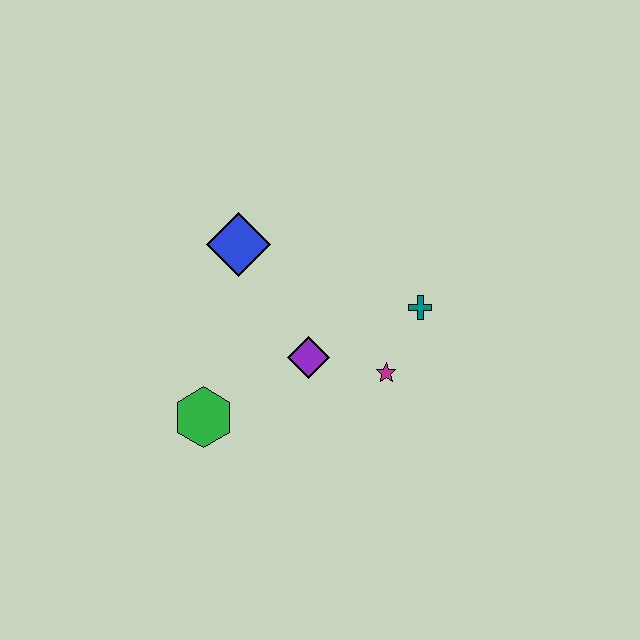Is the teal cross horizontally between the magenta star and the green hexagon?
No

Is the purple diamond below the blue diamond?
Yes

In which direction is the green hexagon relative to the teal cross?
The green hexagon is to the left of the teal cross.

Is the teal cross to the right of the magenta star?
Yes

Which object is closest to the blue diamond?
The purple diamond is closest to the blue diamond.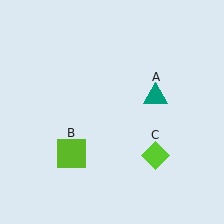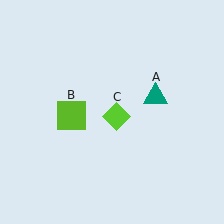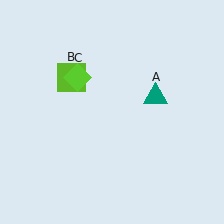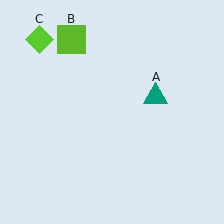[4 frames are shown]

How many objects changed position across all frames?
2 objects changed position: lime square (object B), lime diamond (object C).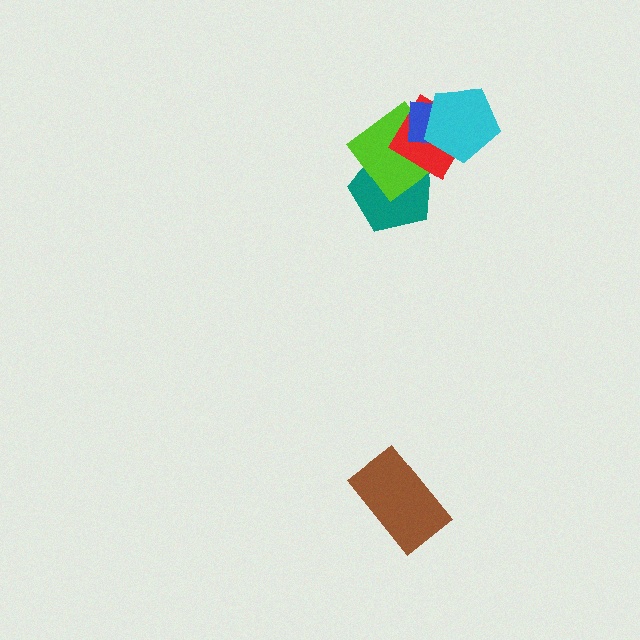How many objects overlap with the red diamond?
4 objects overlap with the red diamond.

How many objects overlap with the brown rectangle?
0 objects overlap with the brown rectangle.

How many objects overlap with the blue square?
3 objects overlap with the blue square.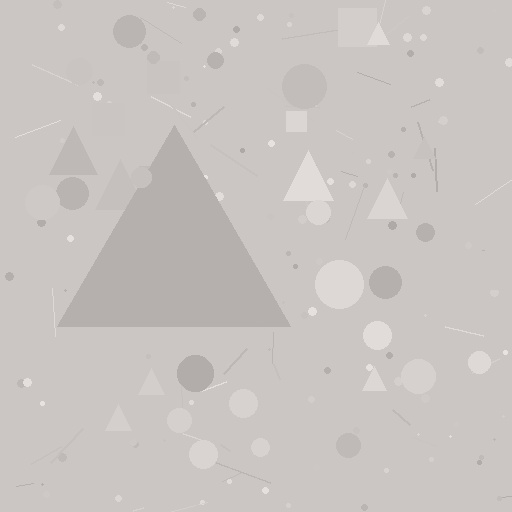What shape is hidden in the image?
A triangle is hidden in the image.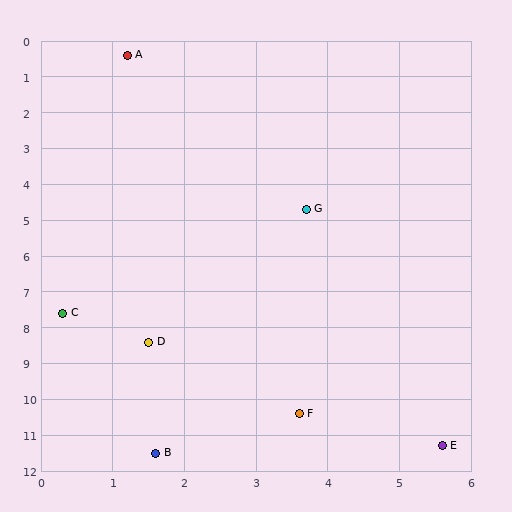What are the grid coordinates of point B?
Point B is at approximately (1.6, 11.5).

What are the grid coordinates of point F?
Point F is at approximately (3.6, 10.4).